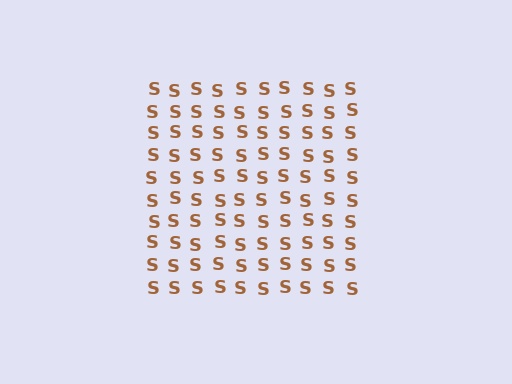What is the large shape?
The large shape is a square.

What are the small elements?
The small elements are letter S's.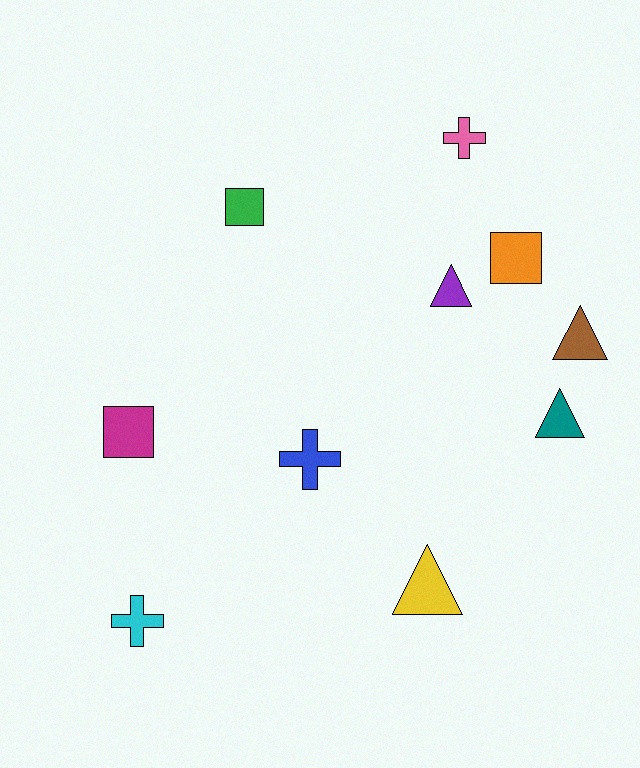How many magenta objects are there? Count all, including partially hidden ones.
There is 1 magenta object.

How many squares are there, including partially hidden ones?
There are 3 squares.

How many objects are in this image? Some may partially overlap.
There are 10 objects.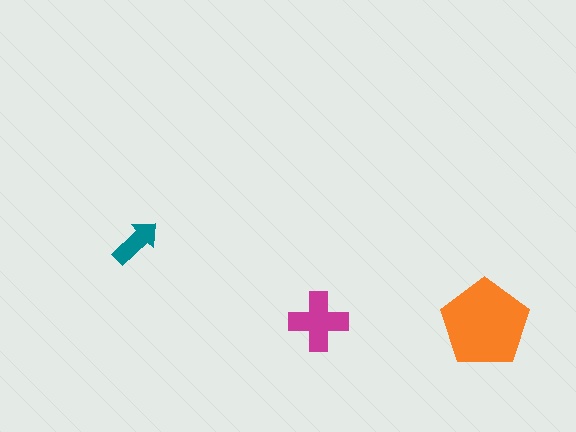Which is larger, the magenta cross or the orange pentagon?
The orange pentagon.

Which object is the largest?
The orange pentagon.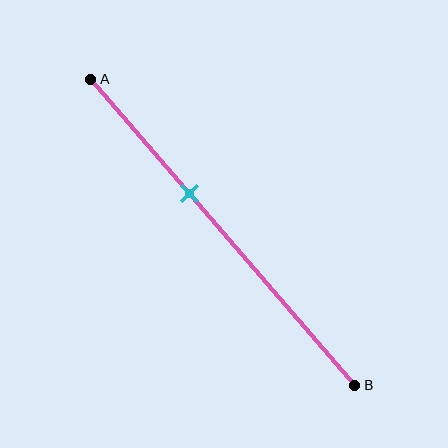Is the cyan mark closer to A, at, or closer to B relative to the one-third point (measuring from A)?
The cyan mark is closer to point B than the one-third point of segment AB.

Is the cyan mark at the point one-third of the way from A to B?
No, the mark is at about 35% from A, not at the 33% one-third point.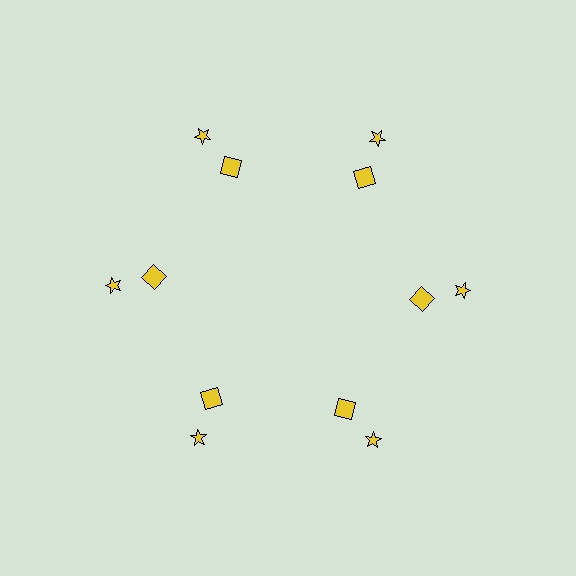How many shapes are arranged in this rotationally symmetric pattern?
There are 12 shapes, arranged in 6 groups of 2.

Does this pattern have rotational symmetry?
Yes, this pattern has 6-fold rotational symmetry. It looks the same after rotating 60 degrees around the center.